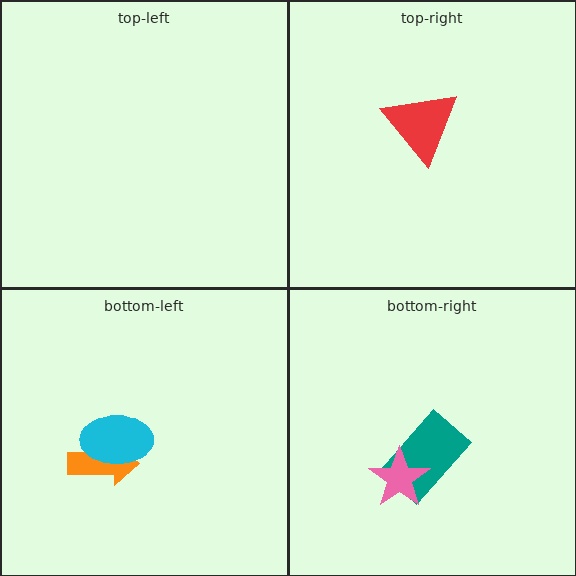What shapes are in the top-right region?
The red triangle.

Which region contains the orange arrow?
The bottom-left region.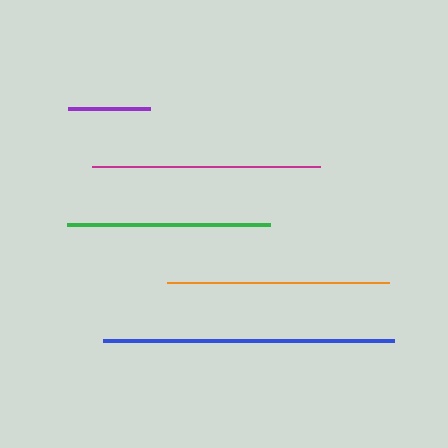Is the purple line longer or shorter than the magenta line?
The magenta line is longer than the purple line.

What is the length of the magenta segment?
The magenta segment is approximately 228 pixels long.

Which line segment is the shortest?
The purple line is the shortest at approximately 82 pixels.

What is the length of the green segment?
The green segment is approximately 203 pixels long.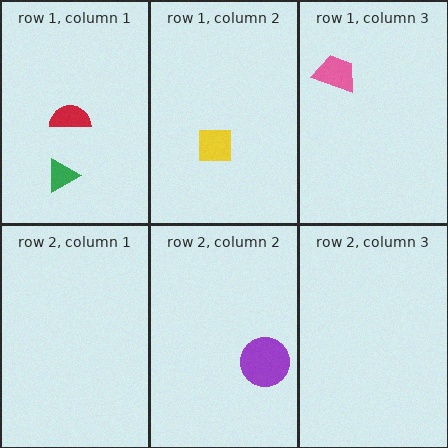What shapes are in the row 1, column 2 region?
The yellow square.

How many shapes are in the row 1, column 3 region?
1.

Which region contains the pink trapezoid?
The row 1, column 3 region.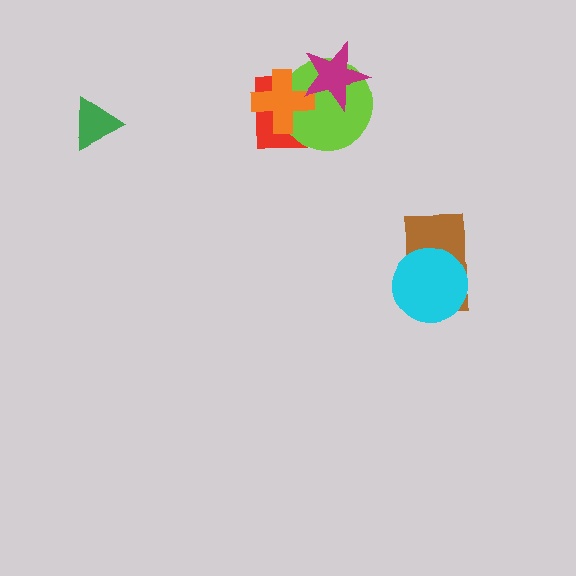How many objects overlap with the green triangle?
0 objects overlap with the green triangle.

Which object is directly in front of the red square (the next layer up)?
The lime circle is directly in front of the red square.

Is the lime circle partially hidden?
Yes, it is partially covered by another shape.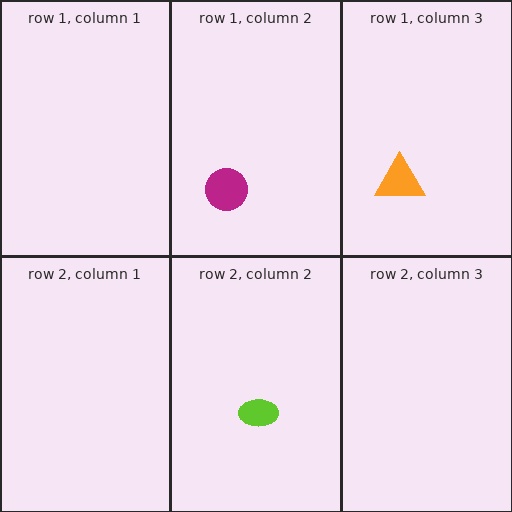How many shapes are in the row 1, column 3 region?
1.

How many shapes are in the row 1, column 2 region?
1.